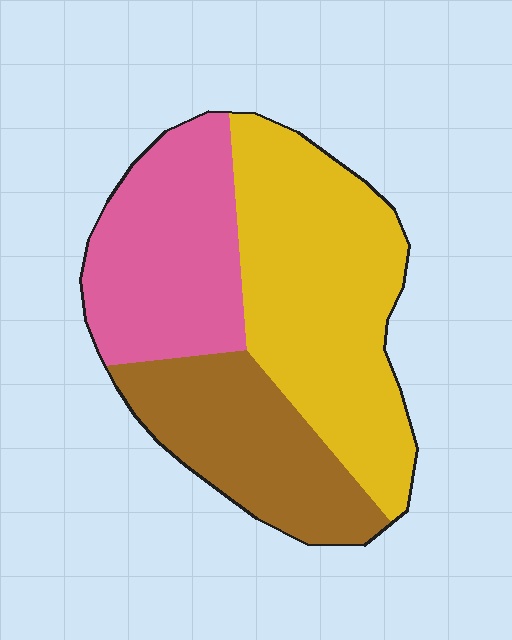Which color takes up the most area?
Yellow, at roughly 45%.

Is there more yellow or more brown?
Yellow.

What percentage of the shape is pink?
Pink covers about 30% of the shape.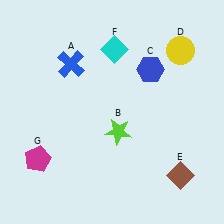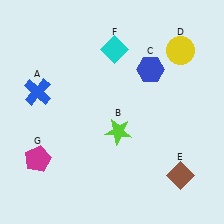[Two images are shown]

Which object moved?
The blue cross (A) moved left.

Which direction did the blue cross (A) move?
The blue cross (A) moved left.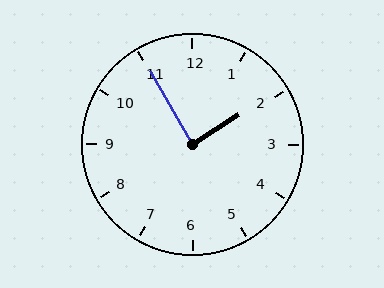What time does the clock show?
1:55.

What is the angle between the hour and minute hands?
Approximately 88 degrees.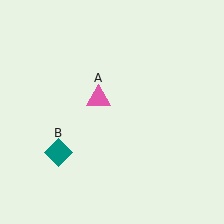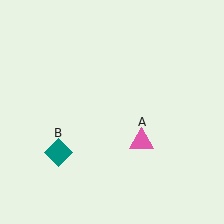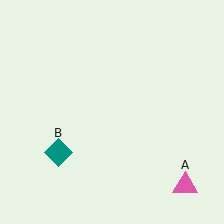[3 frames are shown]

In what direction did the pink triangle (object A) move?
The pink triangle (object A) moved down and to the right.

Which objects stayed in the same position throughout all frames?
Teal diamond (object B) remained stationary.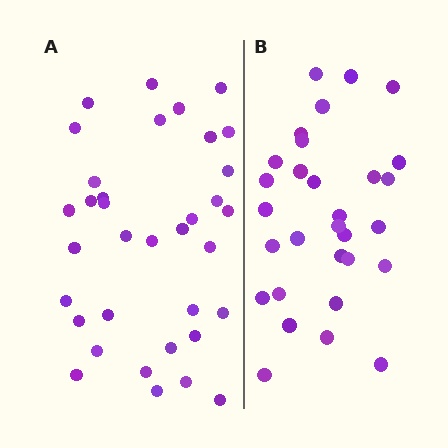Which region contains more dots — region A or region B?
Region A (the left region) has more dots.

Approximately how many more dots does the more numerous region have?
Region A has about 5 more dots than region B.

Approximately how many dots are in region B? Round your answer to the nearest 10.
About 30 dots.